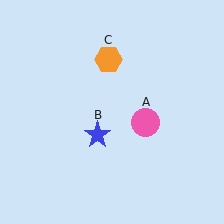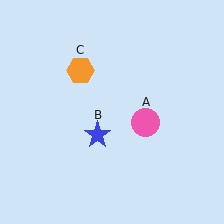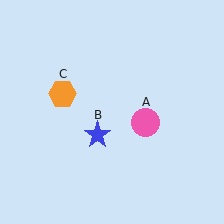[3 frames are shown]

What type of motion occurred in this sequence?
The orange hexagon (object C) rotated counterclockwise around the center of the scene.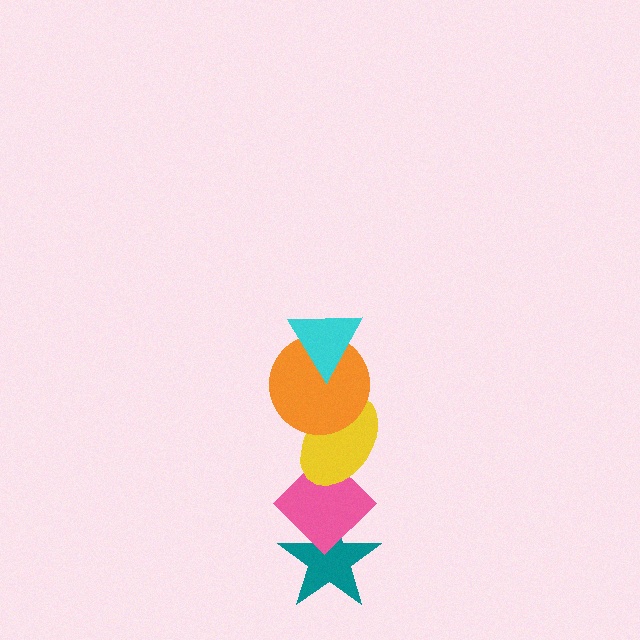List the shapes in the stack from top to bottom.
From top to bottom: the cyan triangle, the orange circle, the yellow ellipse, the pink diamond, the teal star.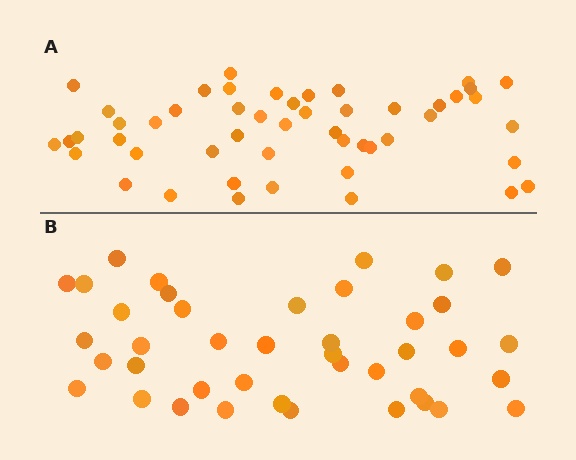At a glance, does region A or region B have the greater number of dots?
Region A (the top region) has more dots.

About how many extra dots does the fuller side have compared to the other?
Region A has roughly 8 or so more dots than region B.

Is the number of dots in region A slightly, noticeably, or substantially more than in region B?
Region A has only slightly more — the two regions are fairly close. The ratio is roughly 1.2 to 1.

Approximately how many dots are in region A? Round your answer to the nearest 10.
About 50 dots.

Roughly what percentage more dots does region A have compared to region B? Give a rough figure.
About 20% more.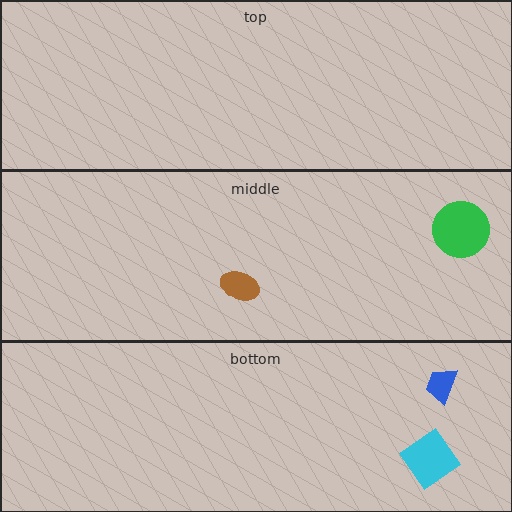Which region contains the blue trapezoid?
The bottom region.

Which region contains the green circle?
The middle region.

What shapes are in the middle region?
The green circle, the brown ellipse.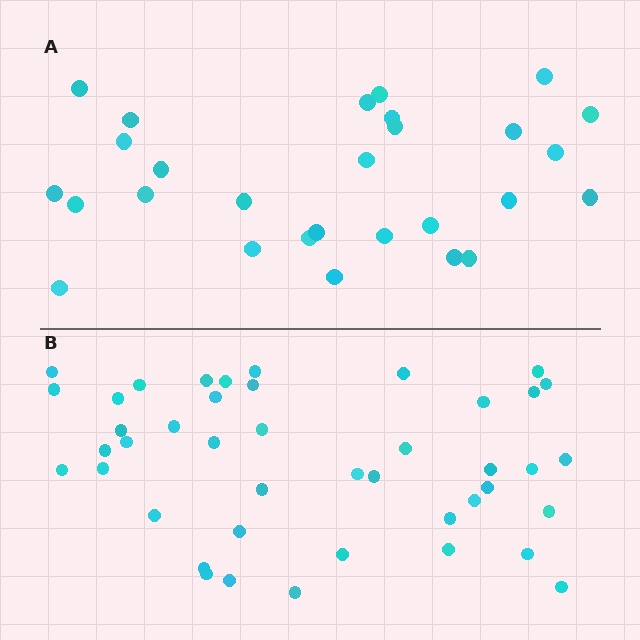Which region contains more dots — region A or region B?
Region B (the bottom region) has more dots.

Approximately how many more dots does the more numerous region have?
Region B has approximately 15 more dots than region A.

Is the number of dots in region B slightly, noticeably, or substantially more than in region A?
Region B has substantially more. The ratio is roughly 1.5 to 1.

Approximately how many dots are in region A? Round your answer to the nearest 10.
About 30 dots. (The exact count is 28, which rounds to 30.)